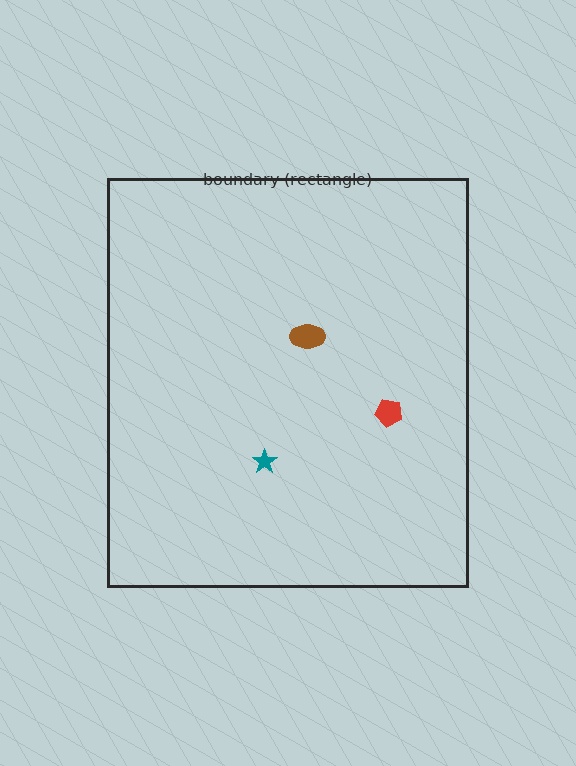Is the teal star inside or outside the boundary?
Inside.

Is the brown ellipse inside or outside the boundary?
Inside.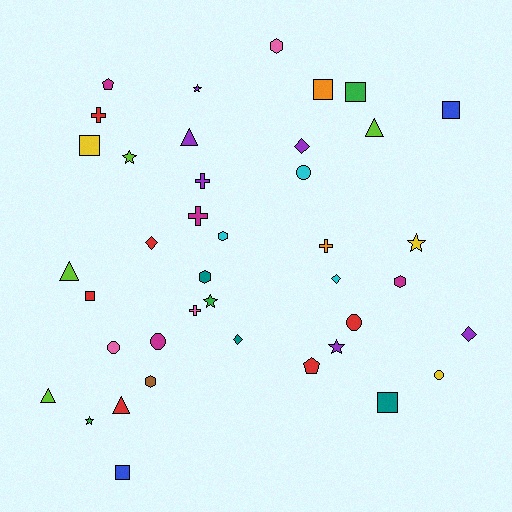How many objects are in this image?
There are 40 objects.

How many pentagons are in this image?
There are 2 pentagons.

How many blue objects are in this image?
There are 2 blue objects.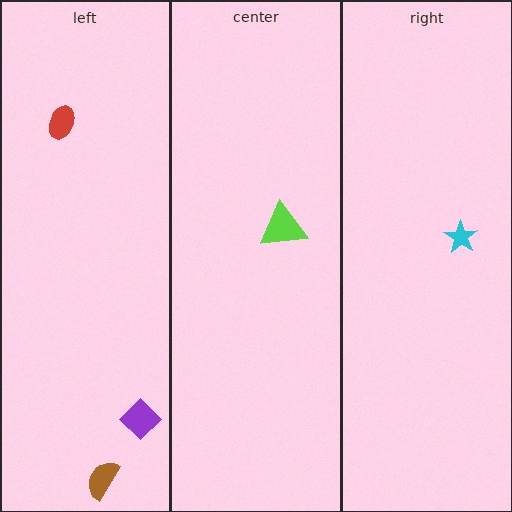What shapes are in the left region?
The brown semicircle, the red ellipse, the purple diamond.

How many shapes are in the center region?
1.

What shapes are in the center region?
The lime triangle.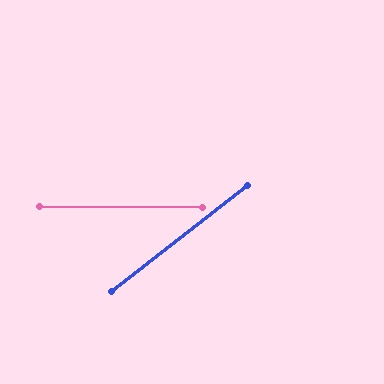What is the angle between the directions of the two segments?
Approximately 39 degrees.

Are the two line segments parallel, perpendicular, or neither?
Neither parallel nor perpendicular — they differ by about 39°.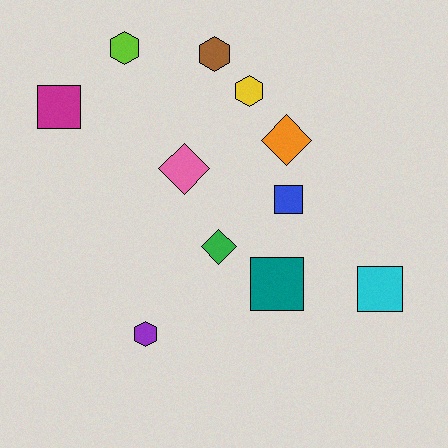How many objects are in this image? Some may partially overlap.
There are 11 objects.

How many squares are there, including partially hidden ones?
There are 4 squares.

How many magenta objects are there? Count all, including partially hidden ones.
There is 1 magenta object.